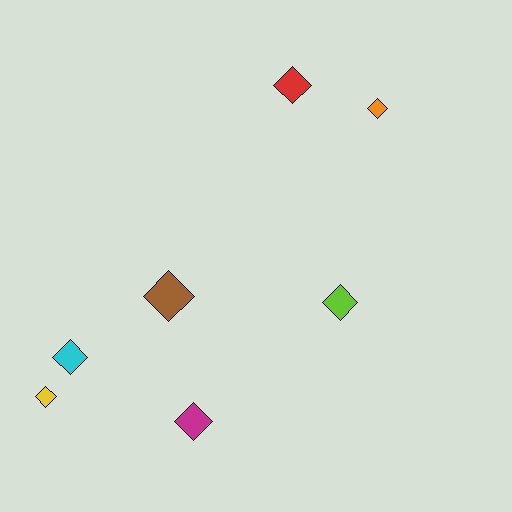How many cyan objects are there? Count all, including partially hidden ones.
There is 1 cyan object.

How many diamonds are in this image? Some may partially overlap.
There are 7 diamonds.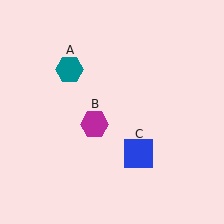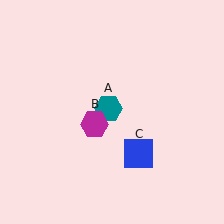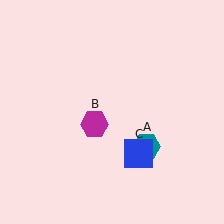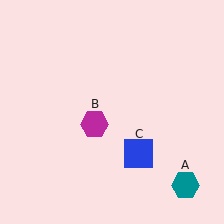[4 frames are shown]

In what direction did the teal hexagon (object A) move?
The teal hexagon (object A) moved down and to the right.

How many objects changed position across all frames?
1 object changed position: teal hexagon (object A).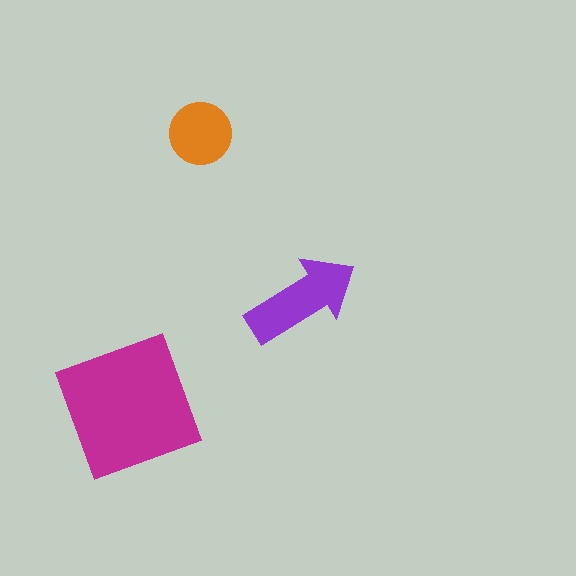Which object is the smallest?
The orange circle.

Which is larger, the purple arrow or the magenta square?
The magenta square.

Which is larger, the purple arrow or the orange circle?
The purple arrow.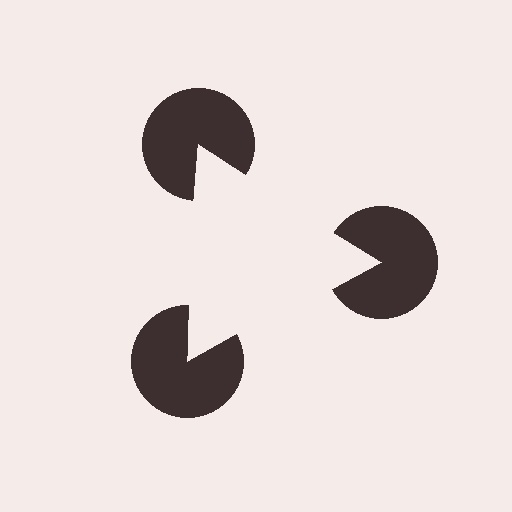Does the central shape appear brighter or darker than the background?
It typically appears slightly brighter than the background, even though no actual brightness change is drawn.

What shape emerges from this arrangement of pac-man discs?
An illusory triangle — its edges are inferred from the aligned wedge cuts in the pac-man discs, not physically drawn.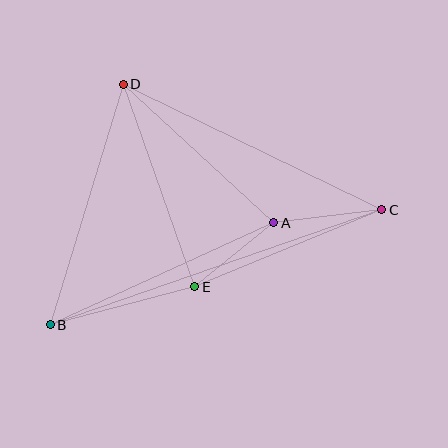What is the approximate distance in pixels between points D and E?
The distance between D and E is approximately 215 pixels.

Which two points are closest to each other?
Points A and E are closest to each other.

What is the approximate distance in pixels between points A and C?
The distance between A and C is approximately 109 pixels.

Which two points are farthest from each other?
Points B and C are farthest from each other.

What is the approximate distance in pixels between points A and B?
The distance between A and B is approximately 246 pixels.